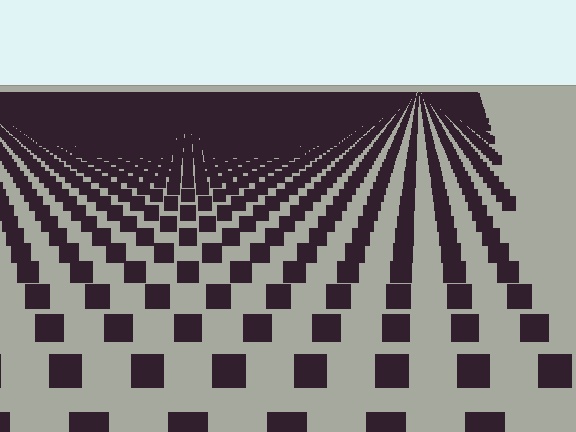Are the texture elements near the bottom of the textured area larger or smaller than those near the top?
Larger. Near the bottom, elements are closer to the viewer and appear at a bigger on-screen size.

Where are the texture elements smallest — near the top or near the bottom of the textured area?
Near the top.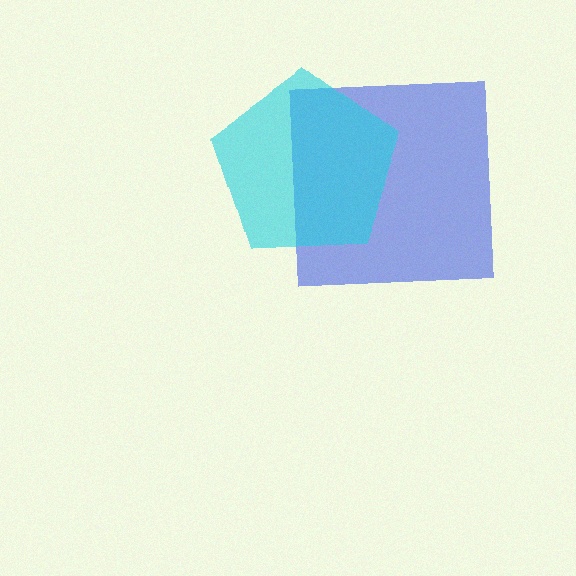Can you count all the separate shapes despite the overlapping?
Yes, there are 2 separate shapes.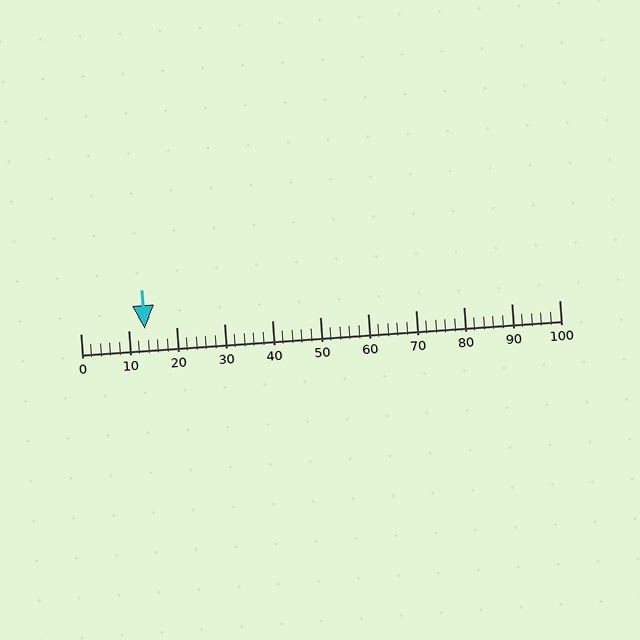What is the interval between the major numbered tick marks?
The major tick marks are spaced 10 units apart.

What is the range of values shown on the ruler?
The ruler shows values from 0 to 100.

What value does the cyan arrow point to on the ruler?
The cyan arrow points to approximately 13.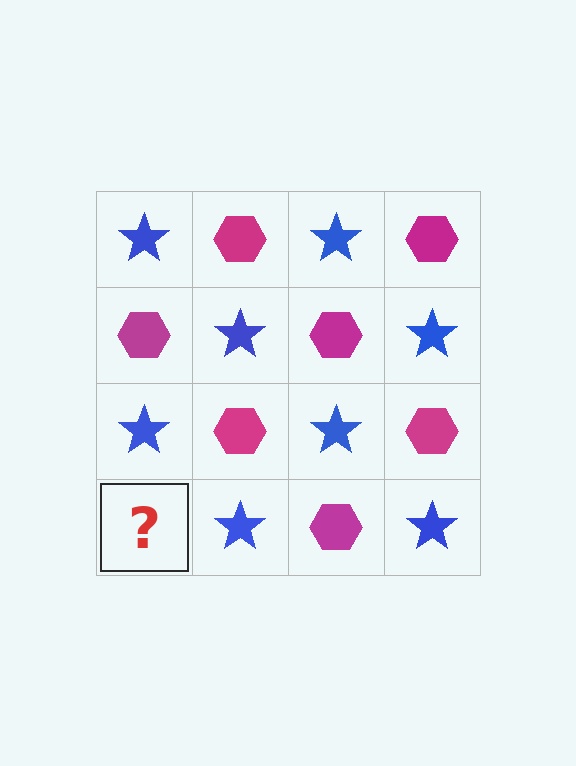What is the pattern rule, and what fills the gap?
The rule is that it alternates blue star and magenta hexagon in a checkerboard pattern. The gap should be filled with a magenta hexagon.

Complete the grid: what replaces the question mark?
The question mark should be replaced with a magenta hexagon.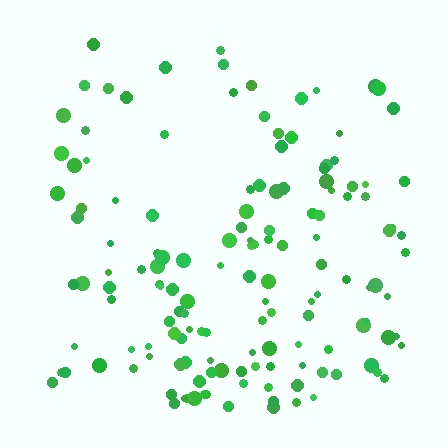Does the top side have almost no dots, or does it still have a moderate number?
Still a moderate number, just noticeably fewer than the bottom.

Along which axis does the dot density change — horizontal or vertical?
Vertical.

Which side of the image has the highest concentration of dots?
The bottom.